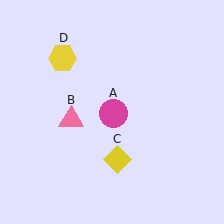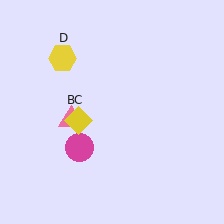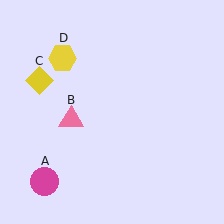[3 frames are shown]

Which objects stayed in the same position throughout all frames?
Pink triangle (object B) and yellow hexagon (object D) remained stationary.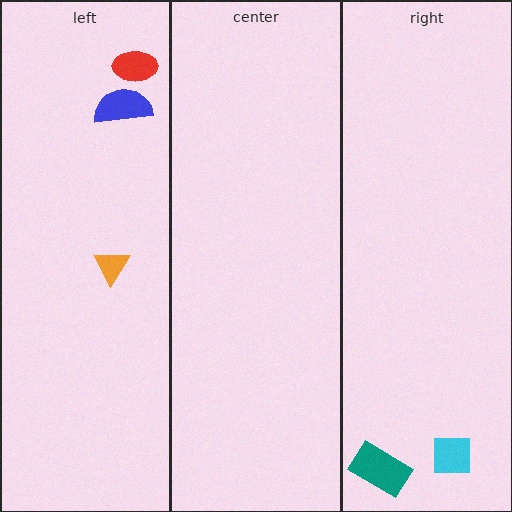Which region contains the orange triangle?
The left region.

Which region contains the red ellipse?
The left region.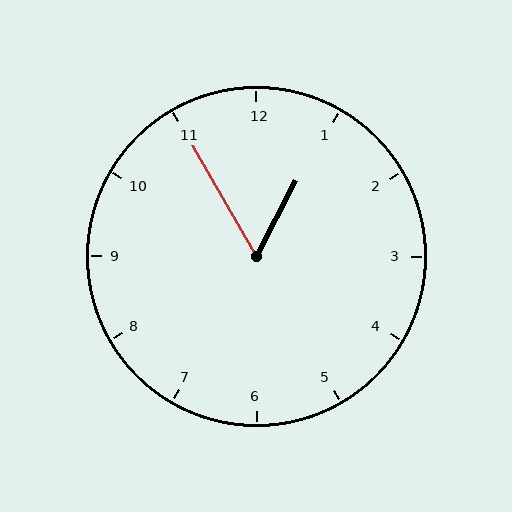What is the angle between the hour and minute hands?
Approximately 58 degrees.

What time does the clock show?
12:55.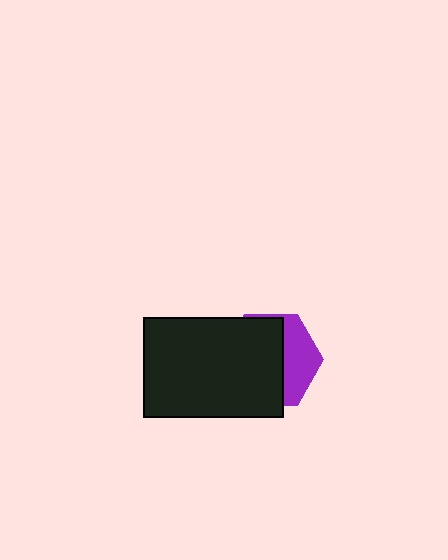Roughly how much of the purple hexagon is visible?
A small part of it is visible (roughly 36%).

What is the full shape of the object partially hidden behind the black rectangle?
The partially hidden object is a purple hexagon.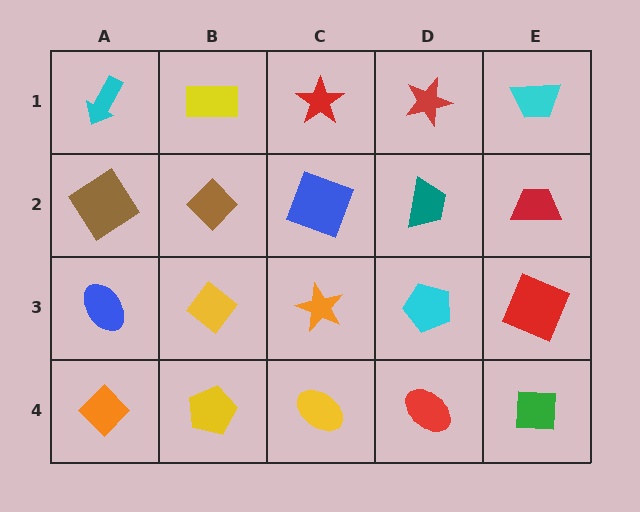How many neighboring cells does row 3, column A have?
3.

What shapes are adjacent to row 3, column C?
A blue square (row 2, column C), a yellow ellipse (row 4, column C), a yellow diamond (row 3, column B), a cyan pentagon (row 3, column D).